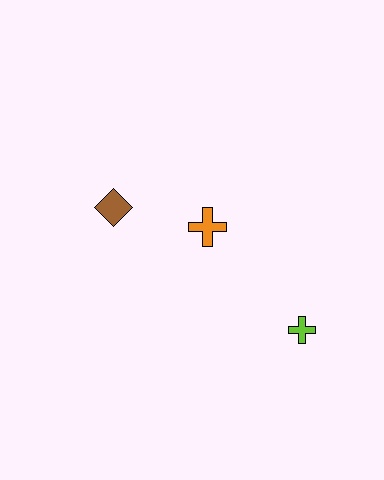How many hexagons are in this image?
There are no hexagons.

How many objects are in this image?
There are 3 objects.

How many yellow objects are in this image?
There are no yellow objects.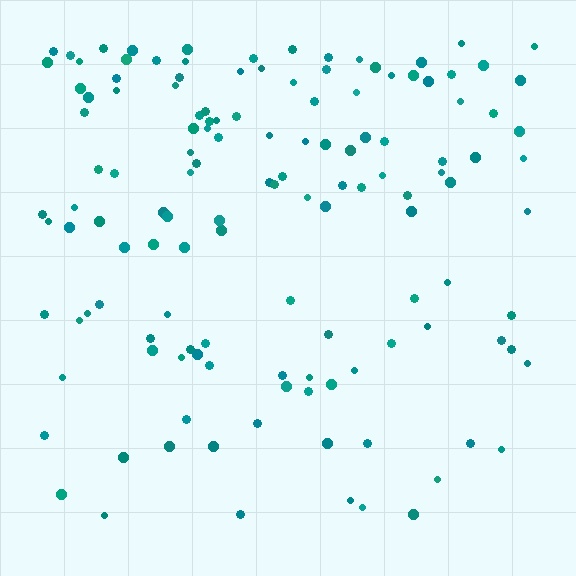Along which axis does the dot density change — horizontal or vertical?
Vertical.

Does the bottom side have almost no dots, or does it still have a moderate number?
Still a moderate number, just noticeably fewer than the top.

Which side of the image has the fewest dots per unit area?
The bottom.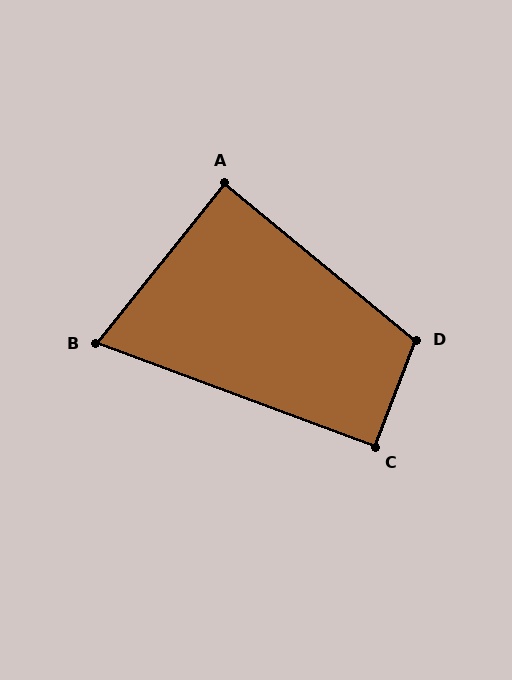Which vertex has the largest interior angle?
D, at approximately 108 degrees.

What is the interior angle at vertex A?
Approximately 89 degrees (approximately right).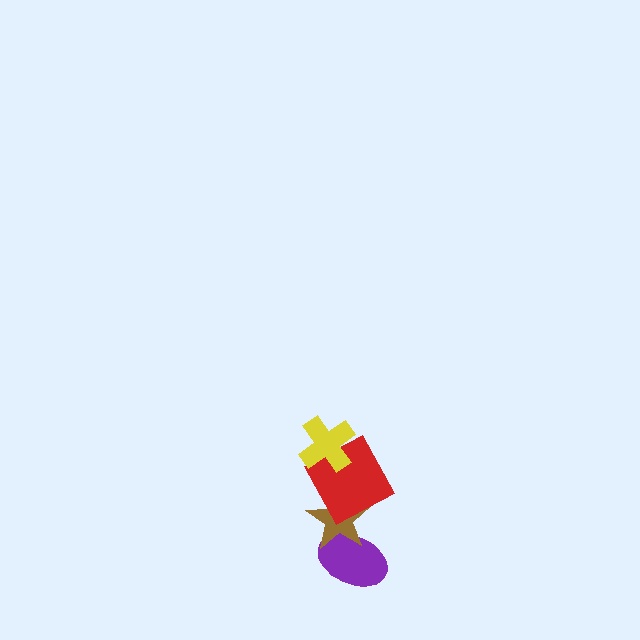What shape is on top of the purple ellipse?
The brown star is on top of the purple ellipse.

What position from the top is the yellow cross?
The yellow cross is 1st from the top.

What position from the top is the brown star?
The brown star is 3rd from the top.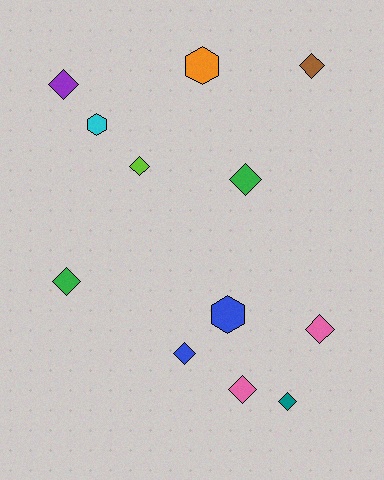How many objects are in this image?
There are 12 objects.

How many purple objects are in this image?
There is 1 purple object.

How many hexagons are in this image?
There are 3 hexagons.